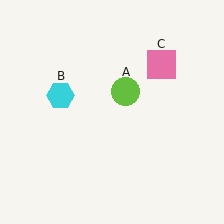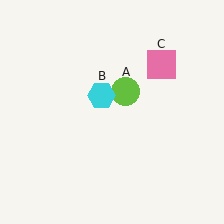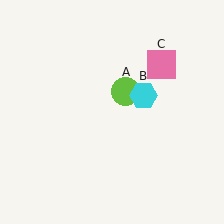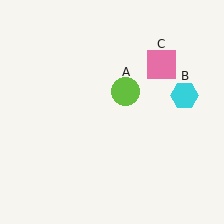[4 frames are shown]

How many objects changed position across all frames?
1 object changed position: cyan hexagon (object B).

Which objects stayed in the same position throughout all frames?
Lime circle (object A) and pink square (object C) remained stationary.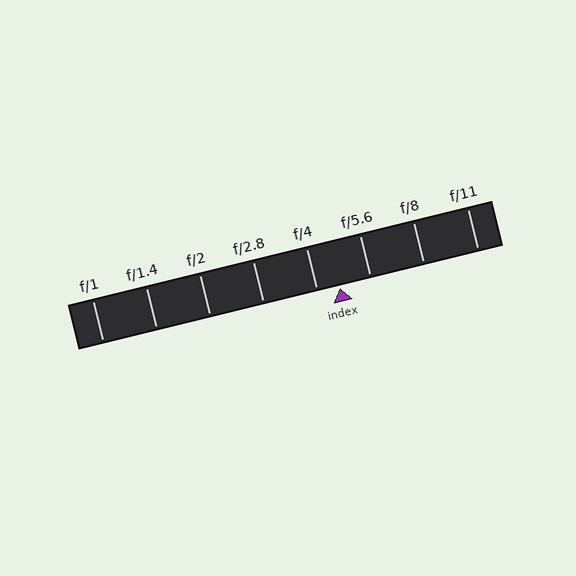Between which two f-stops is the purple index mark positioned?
The index mark is between f/4 and f/5.6.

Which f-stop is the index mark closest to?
The index mark is closest to f/4.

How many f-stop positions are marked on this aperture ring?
There are 8 f-stop positions marked.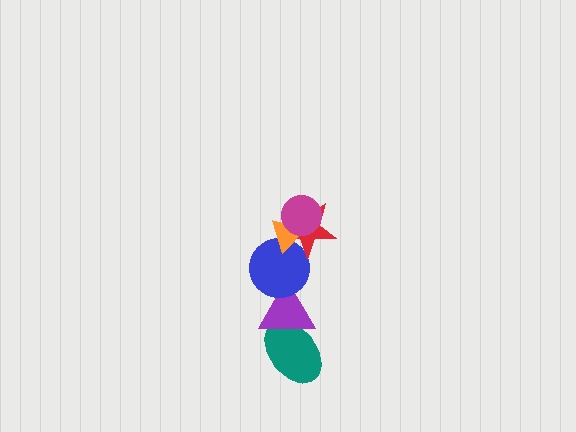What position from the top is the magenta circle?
The magenta circle is 1st from the top.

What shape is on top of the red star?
The orange triangle is on top of the red star.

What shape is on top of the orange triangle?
The magenta circle is on top of the orange triangle.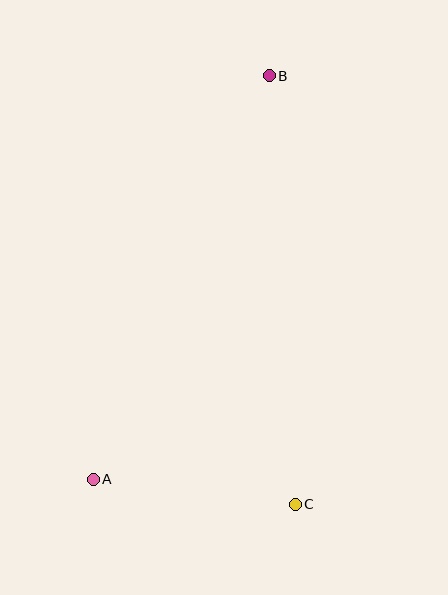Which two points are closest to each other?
Points A and C are closest to each other.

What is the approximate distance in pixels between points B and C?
The distance between B and C is approximately 429 pixels.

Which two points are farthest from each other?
Points A and B are farthest from each other.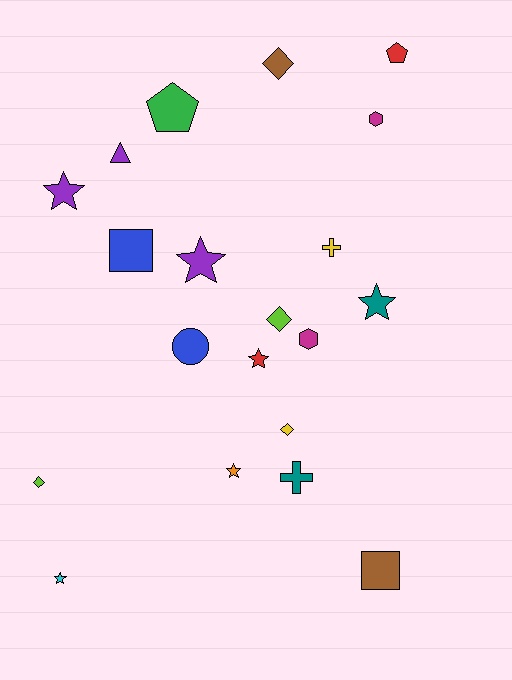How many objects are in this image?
There are 20 objects.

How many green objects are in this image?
There is 1 green object.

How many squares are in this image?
There are 2 squares.